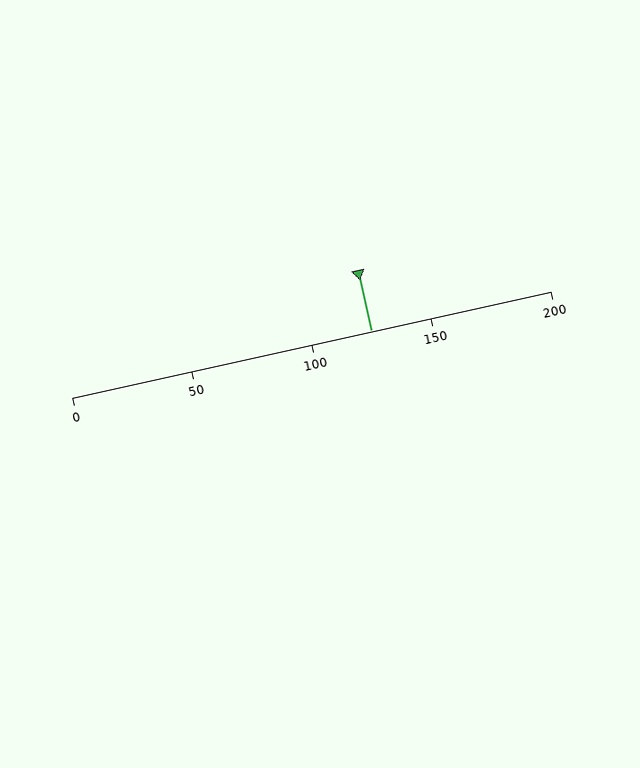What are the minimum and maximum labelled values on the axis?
The axis runs from 0 to 200.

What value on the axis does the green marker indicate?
The marker indicates approximately 125.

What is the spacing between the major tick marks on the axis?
The major ticks are spaced 50 apart.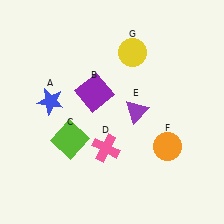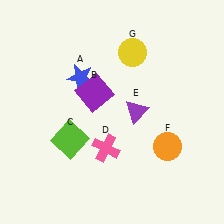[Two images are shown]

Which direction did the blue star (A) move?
The blue star (A) moved right.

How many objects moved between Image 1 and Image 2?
1 object moved between the two images.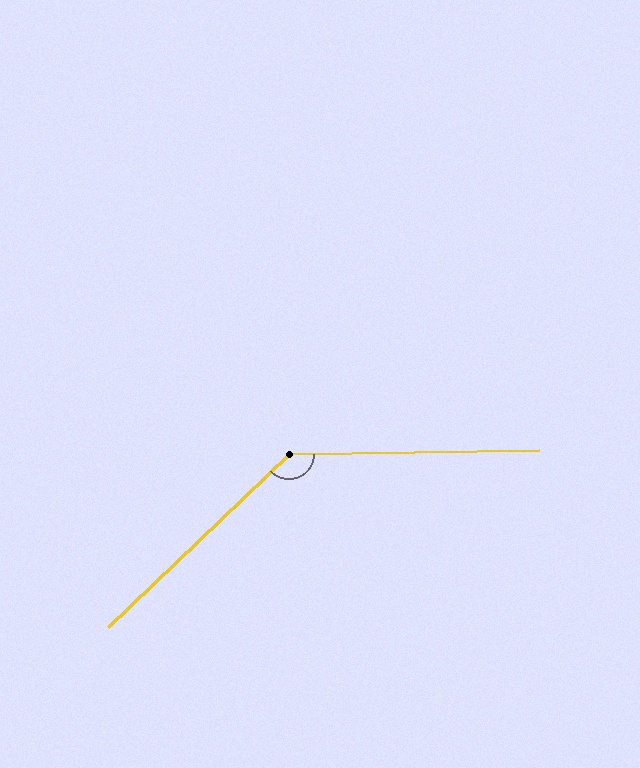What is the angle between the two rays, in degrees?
Approximately 137 degrees.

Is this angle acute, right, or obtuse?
It is obtuse.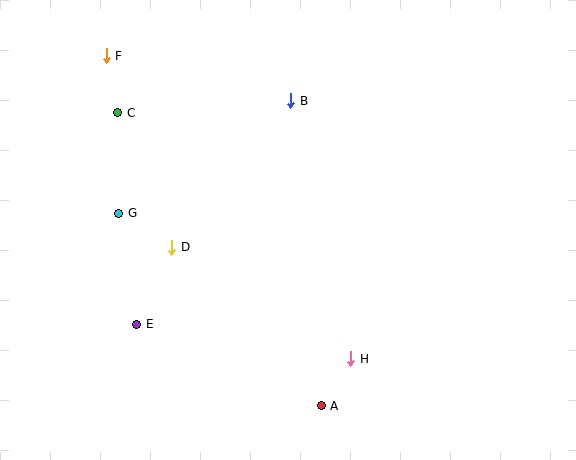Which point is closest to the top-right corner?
Point B is closest to the top-right corner.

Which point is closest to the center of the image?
Point D at (172, 247) is closest to the center.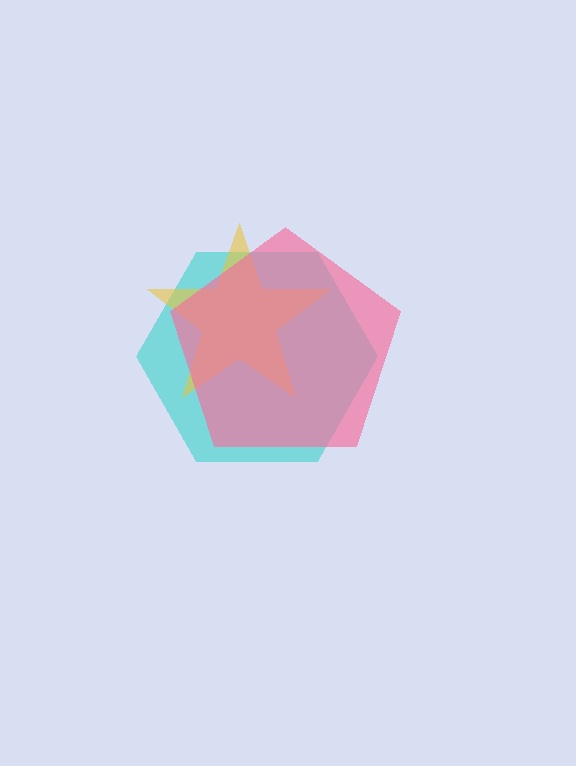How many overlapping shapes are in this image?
There are 3 overlapping shapes in the image.